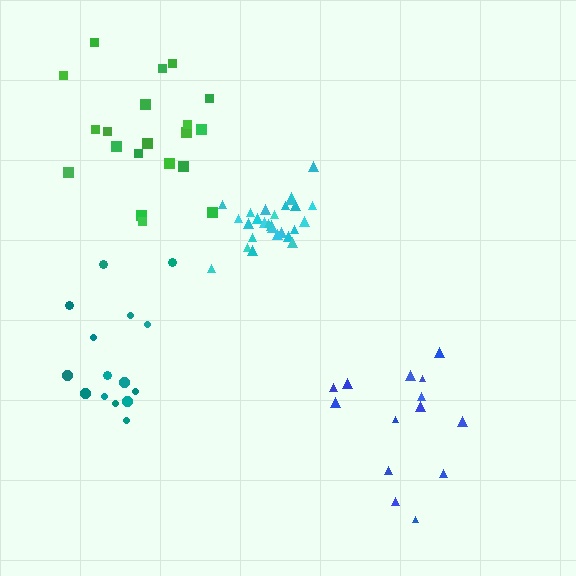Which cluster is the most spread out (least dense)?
Blue.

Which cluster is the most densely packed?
Cyan.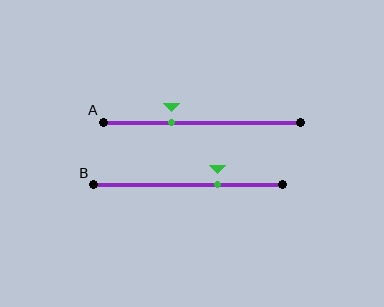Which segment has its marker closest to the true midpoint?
Segment A has its marker closest to the true midpoint.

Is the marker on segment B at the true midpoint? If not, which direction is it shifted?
No, the marker on segment B is shifted to the right by about 16% of the segment length.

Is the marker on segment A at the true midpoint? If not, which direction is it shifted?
No, the marker on segment A is shifted to the left by about 15% of the segment length.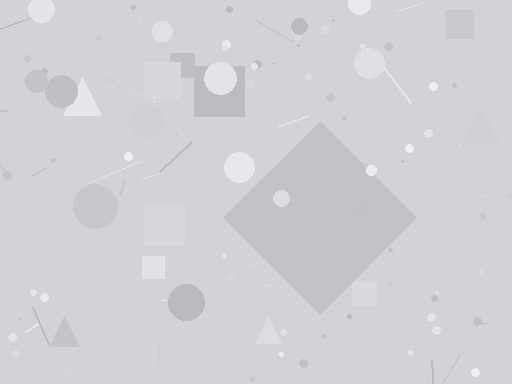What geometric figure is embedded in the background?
A diamond is embedded in the background.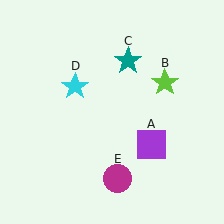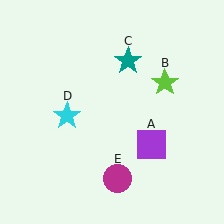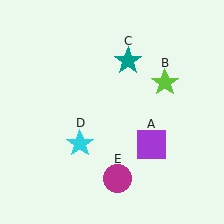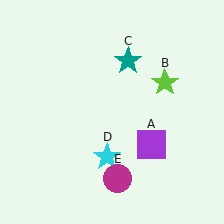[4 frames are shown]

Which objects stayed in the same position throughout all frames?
Purple square (object A) and lime star (object B) and teal star (object C) and magenta circle (object E) remained stationary.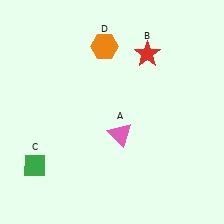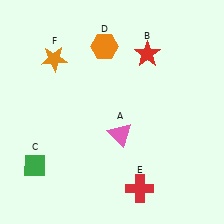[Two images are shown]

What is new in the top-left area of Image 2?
An orange star (F) was added in the top-left area of Image 2.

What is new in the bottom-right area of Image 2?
A red cross (E) was added in the bottom-right area of Image 2.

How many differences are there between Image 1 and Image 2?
There are 2 differences between the two images.